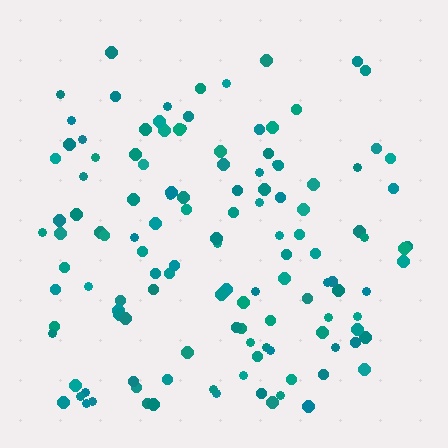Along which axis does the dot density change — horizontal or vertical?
Vertical.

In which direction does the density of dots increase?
From top to bottom, with the bottom side densest.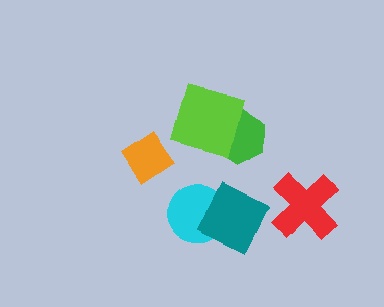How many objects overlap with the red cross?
0 objects overlap with the red cross.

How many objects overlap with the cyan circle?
1 object overlaps with the cyan circle.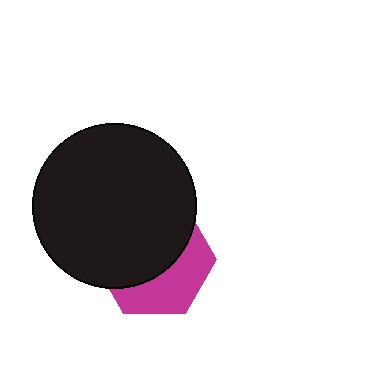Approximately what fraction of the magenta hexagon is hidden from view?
Roughly 60% of the magenta hexagon is hidden behind the black circle.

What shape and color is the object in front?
The object in front is a black circle.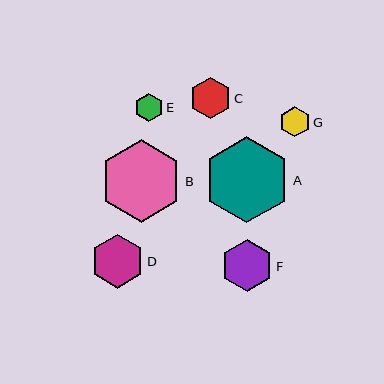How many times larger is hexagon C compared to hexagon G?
Hexagon C is approximately 1.4 times the size of hexagon G.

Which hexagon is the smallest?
Hexagon E is the smallest with a size of approximately 28 pixels.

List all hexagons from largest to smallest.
From largest to smallest: A, B, D, F, C, G, E.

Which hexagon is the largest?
Hexagon A is the largest with a size of approximately 86 pixels.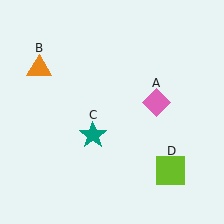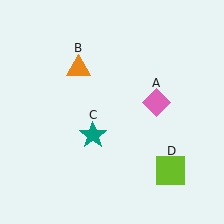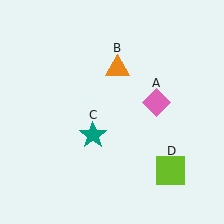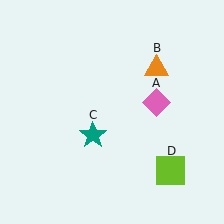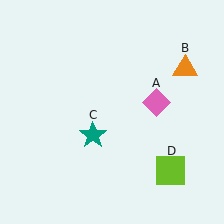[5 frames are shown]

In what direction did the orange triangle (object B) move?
The orange triangle (object B) moved right.